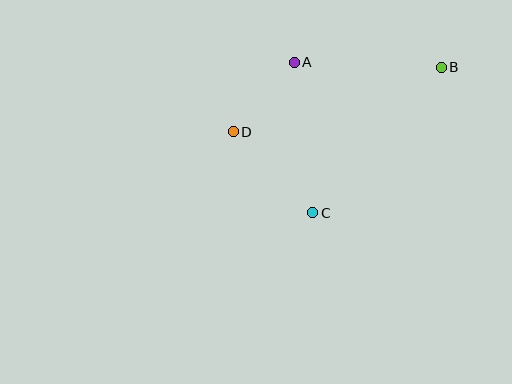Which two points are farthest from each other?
Points B and D are farthest from each other.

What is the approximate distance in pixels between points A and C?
The distance between A and C is approximately 151 pixels.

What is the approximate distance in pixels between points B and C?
The distance between B and C is approximately 194 pixels.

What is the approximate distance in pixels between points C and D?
The distance between C and D is approximately 113 pixels.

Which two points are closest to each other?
Points A and D are closest to each other.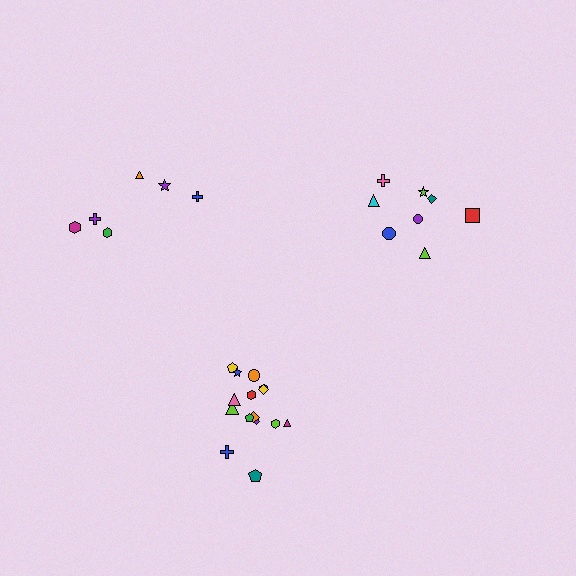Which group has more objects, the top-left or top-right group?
The top-right group.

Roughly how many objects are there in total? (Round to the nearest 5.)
Roughly 30 objects in total.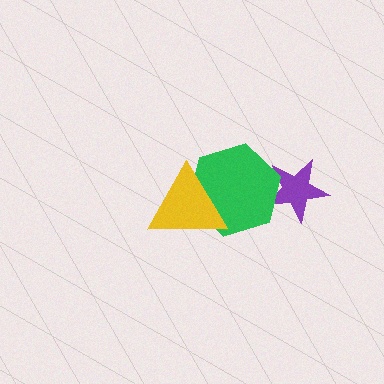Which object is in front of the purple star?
The green hexagon is in front of the purple star.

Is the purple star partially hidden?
Yes, it is partially covered by another shape.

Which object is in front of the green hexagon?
The yellow triangle is in front of the green hexagon.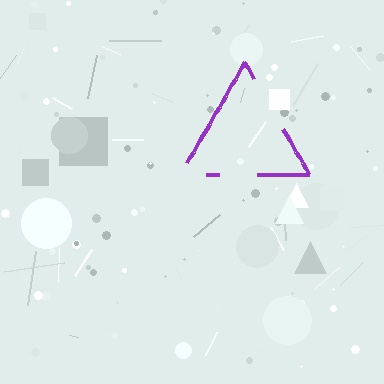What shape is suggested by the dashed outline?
The dashed outline suggests a triangle.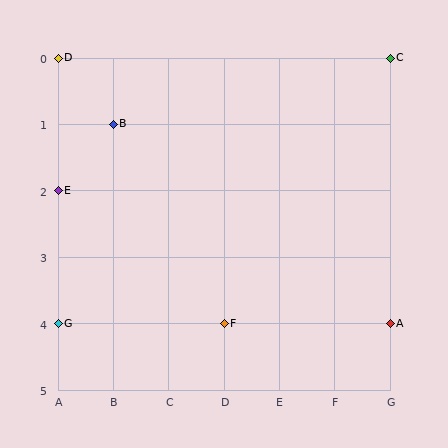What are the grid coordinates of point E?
Point E is at grid coordinates (A, 2).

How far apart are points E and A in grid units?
Points E and A are 6 columns and 2 rows apart (about 6.3 grid units diagonally).